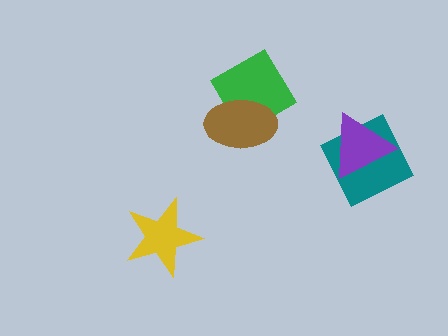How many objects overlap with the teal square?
1 object overlaps with the teal square.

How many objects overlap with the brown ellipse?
1 object overlaps with the brown ellipse.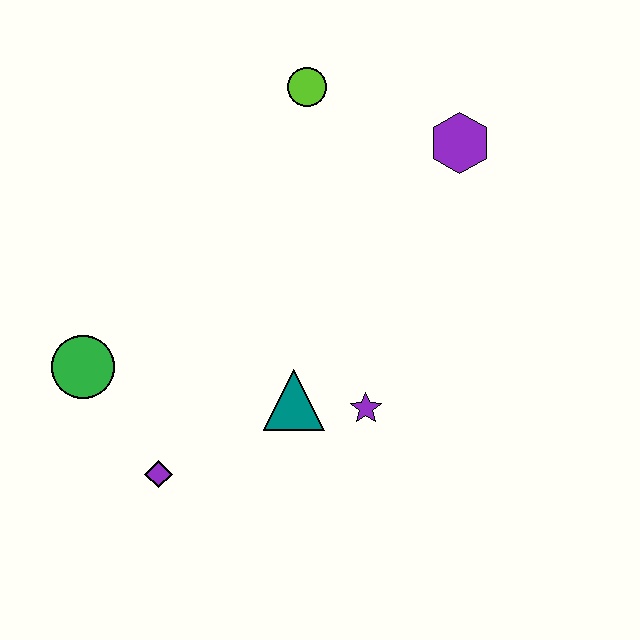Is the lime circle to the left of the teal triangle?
No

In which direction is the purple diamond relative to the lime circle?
The purple diamond is below the lime circle.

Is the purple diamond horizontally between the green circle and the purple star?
Yes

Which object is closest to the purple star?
The teal triangle is closest to the purple star.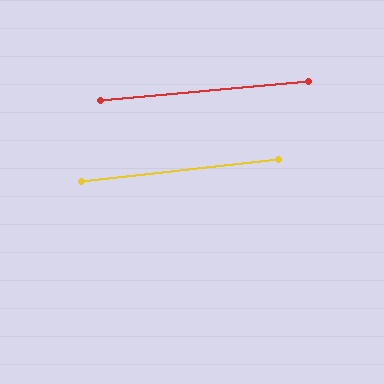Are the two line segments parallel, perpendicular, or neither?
Parallel — their directions differ by only 1.0°.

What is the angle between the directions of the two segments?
Approximately 1 degree.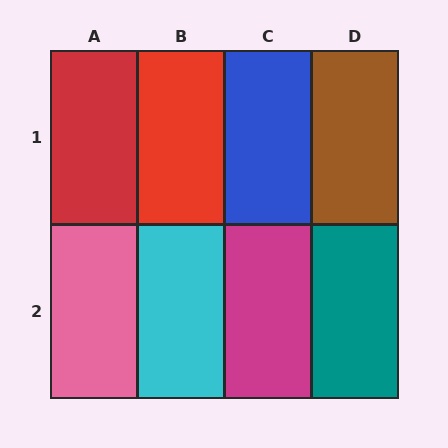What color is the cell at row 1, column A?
Red.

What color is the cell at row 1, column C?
Blue.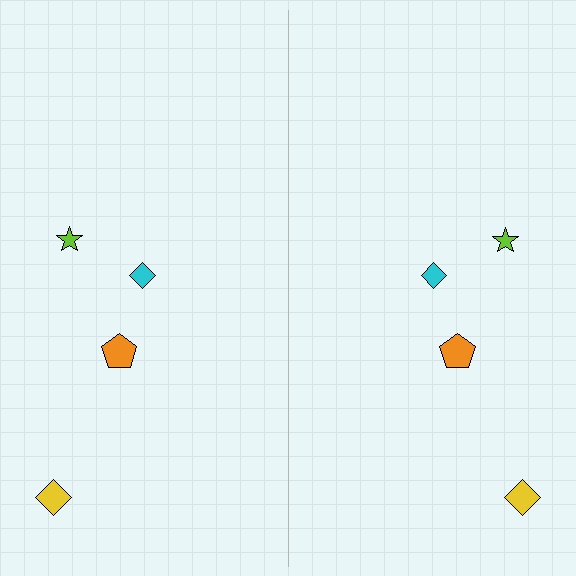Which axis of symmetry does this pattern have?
The pattern has a vertical axis of symmetry running through the center of the image.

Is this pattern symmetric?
Yes, this pattern has bilateral (reflection) symmetry.